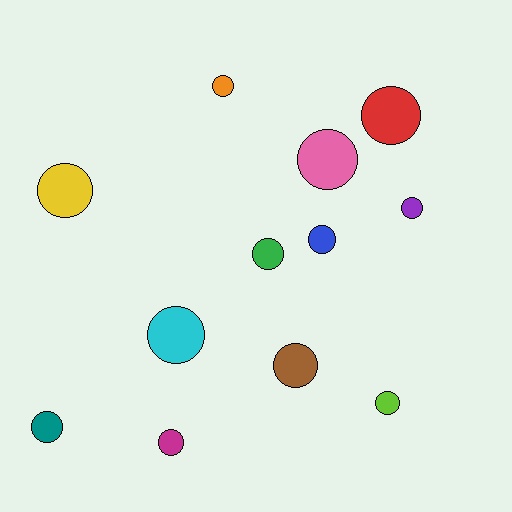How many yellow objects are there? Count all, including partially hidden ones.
There is 1 yellow object.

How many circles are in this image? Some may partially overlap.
There are 12 circles.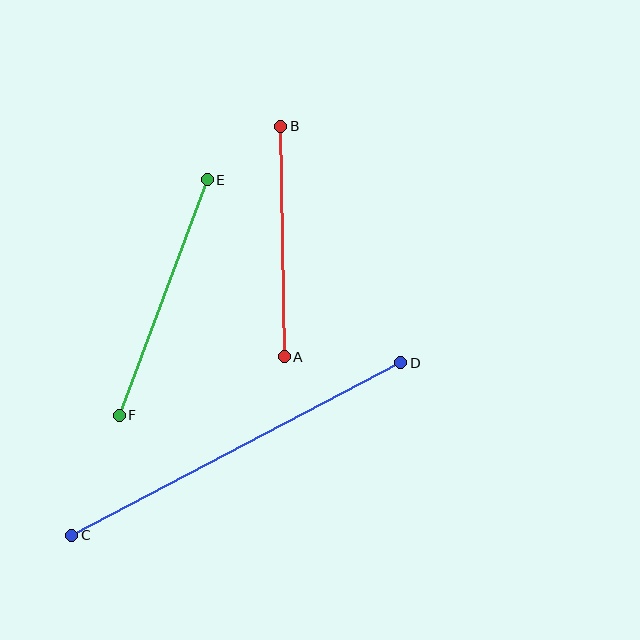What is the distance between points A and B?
The distance is approximately 230 pixels.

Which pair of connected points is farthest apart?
Points C and D are farthest apart.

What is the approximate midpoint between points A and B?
The midpoint is at approximately (283, 241) pixels.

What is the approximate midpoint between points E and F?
The midpoint is at approximately (163, 298) pixels.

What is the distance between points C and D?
The distance is approximately 372 pixels.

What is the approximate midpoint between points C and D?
The midpoint is at approximately (236, 449) pixels.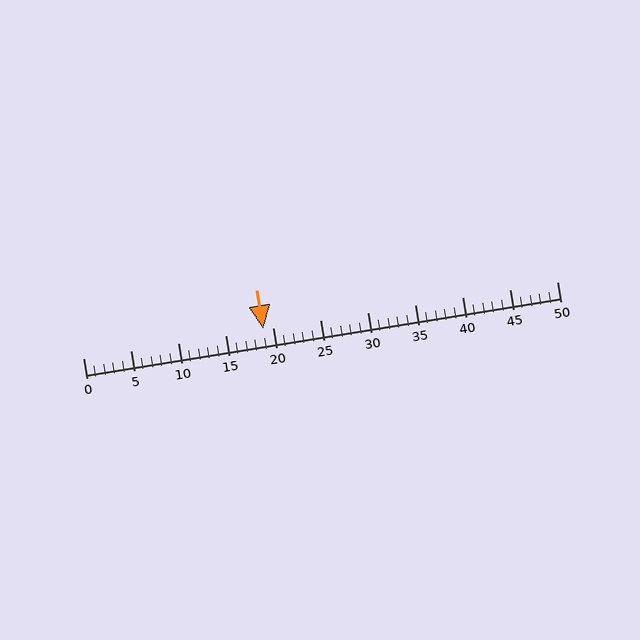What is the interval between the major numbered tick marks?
The major tick marks are spaced 5 units apart.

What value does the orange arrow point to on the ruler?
The orange arrow points to approximately 19.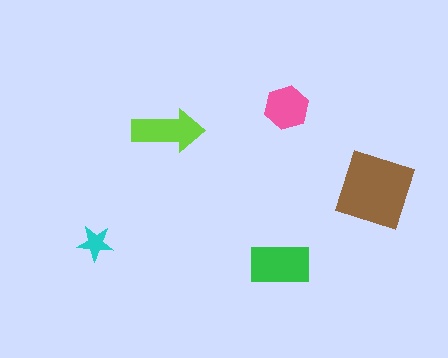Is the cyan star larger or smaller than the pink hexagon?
Smaller.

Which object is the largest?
The brown diamond.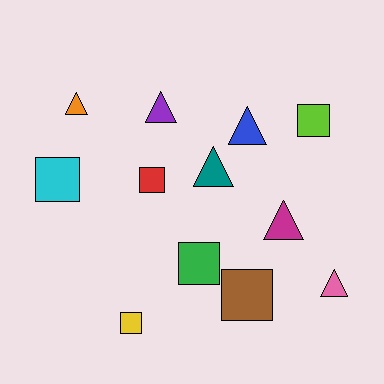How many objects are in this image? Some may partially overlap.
There are 12 objects.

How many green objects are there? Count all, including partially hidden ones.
There is 1 green object.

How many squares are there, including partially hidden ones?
There are 6 squares.